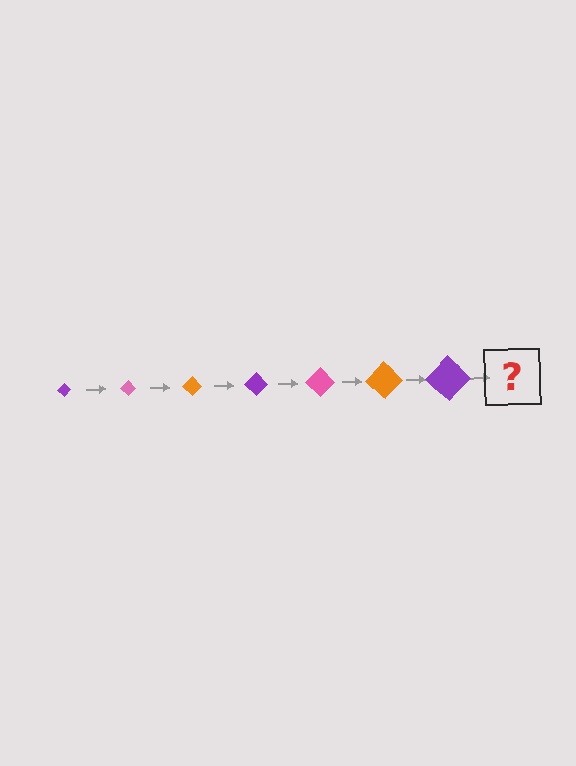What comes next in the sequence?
The next element should be a pink diamond, larger than the previous one.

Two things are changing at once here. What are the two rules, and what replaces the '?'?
The two rules are that the diamond grows larger each step and the color cycles through purple, pink, and orange. The '?' should be a pink diamond, larger than the previous one.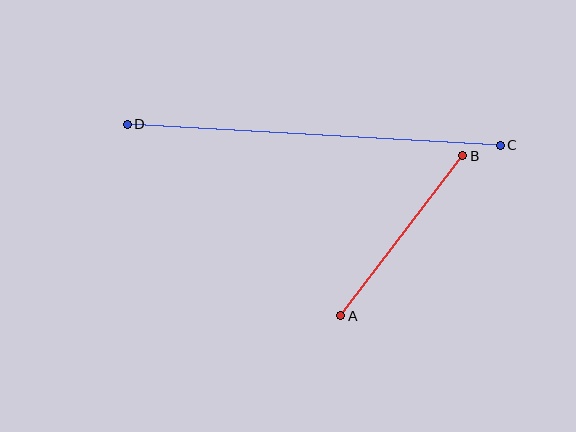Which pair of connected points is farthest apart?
Points C and D are farthest apart.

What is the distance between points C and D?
The distance is approximately 374 pixels.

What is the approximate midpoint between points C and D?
The midpoint is at approximately (314, 135) pixels.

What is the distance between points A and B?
The distance is approximately 201 pixels.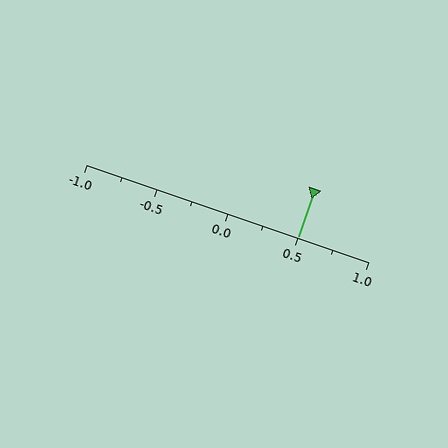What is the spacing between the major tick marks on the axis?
The major ticks are spaced 0.5 apart.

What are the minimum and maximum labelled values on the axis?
The axis runs from -1.0 to 1.0.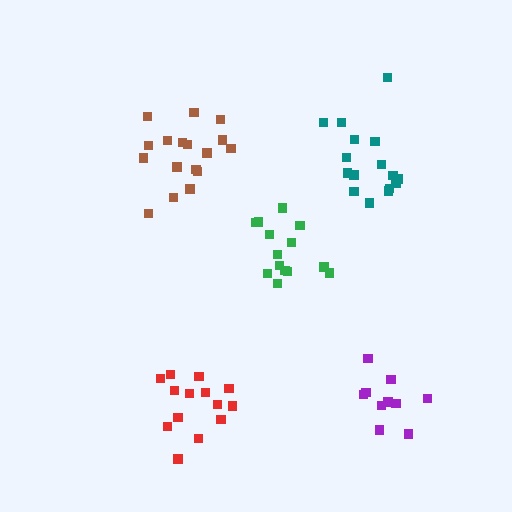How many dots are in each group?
Group 1: 14 dots, Group 2: 11 dots, Group 3: 16 dots, Group 4: 17 dots, Group 5: 14 dots (72 total).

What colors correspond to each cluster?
The clusters are colored: red, purple, teal, brown, green.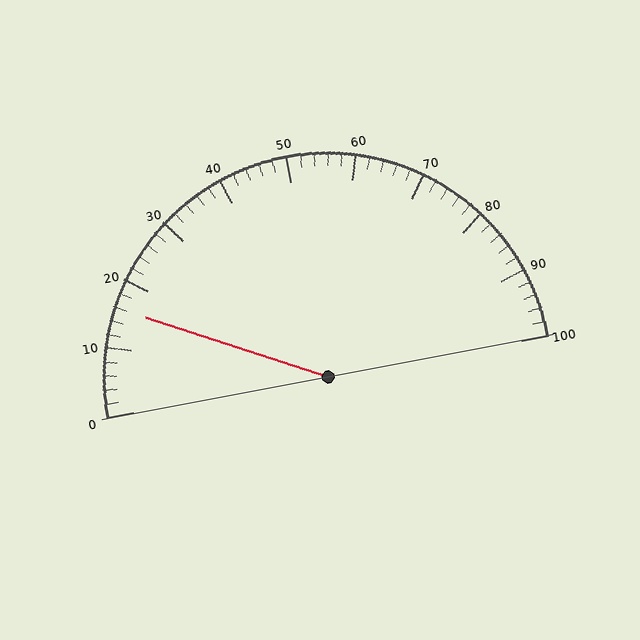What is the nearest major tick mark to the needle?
The nearest major tick mark is 20.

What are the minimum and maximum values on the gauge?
The gauge ranges from 0 to 100.